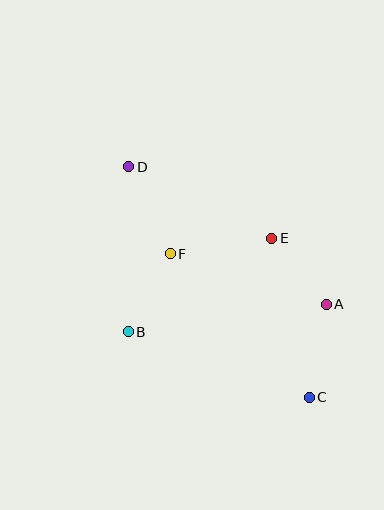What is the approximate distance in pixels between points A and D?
The distance between A and D is approximately 241 pixels.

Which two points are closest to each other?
Points A and E are closest to each other.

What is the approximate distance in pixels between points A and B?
The distance between A and B is approximately 200 pixels.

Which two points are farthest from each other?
Points C and D are farthest from each other.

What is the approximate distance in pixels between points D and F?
The distance between D and F is approximately 97 pixels.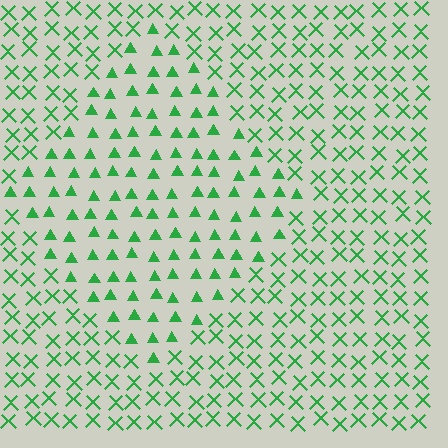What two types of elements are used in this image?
The image uses triangles inside the diamond region and X marks outside it.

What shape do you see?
I see a diamond.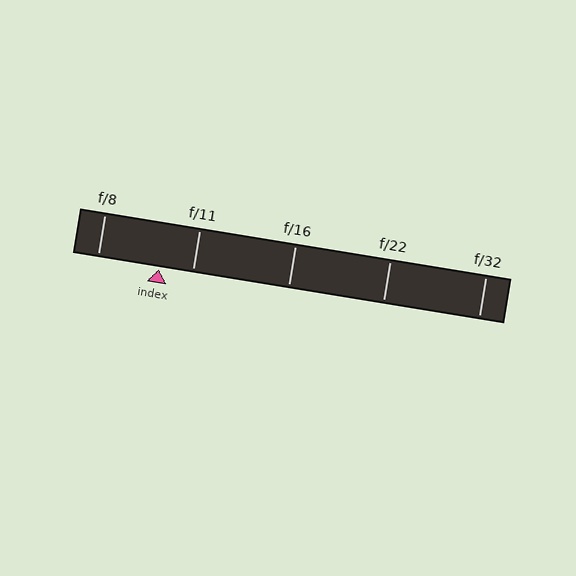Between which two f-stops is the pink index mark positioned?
The index mark is between f/8 and f/11.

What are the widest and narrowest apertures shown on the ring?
The widest aperture shown is f/8 and the narrowest is f/32.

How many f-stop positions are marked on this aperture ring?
There are 5 f-stop positions marked.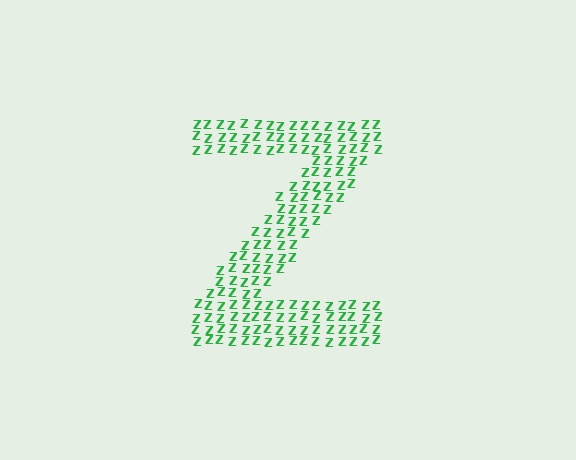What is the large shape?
The large shape is the letter Z.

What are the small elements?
The small elements are letter Z's.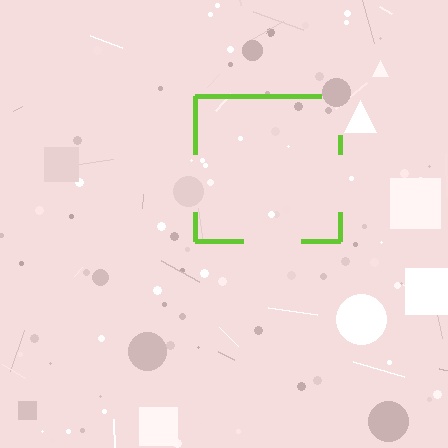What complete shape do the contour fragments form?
The contour fragments form a square.